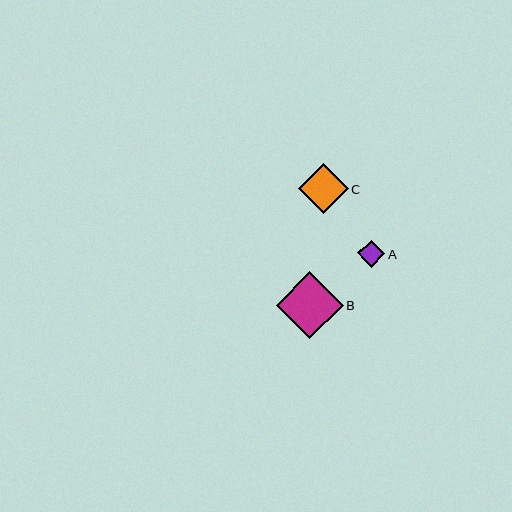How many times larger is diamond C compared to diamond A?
Diamond C is approximately 1.9 times the size of diamond A.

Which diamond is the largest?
Diamond B is the largest with a size of approximately 67 pixels.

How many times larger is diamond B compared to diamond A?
Diamond B is approximately 2.5 times the size of diamond A.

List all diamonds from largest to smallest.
From largest to smallest: B, C, A.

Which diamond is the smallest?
Diamond A is the smallest with a size of approximately 27 pixels.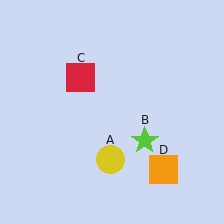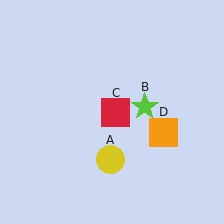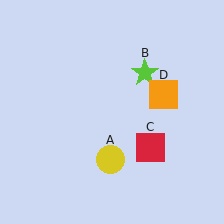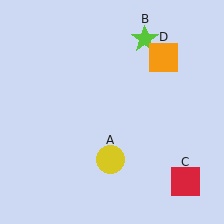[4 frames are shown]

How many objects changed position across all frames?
3 objects changed position: lime star (object B), red square (object C), orange square (object D).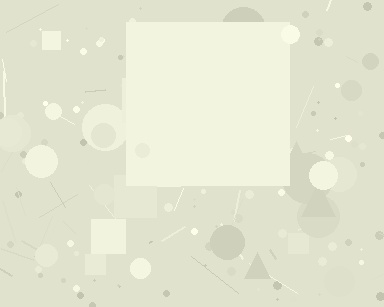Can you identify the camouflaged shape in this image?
The camouflaged shape is a square.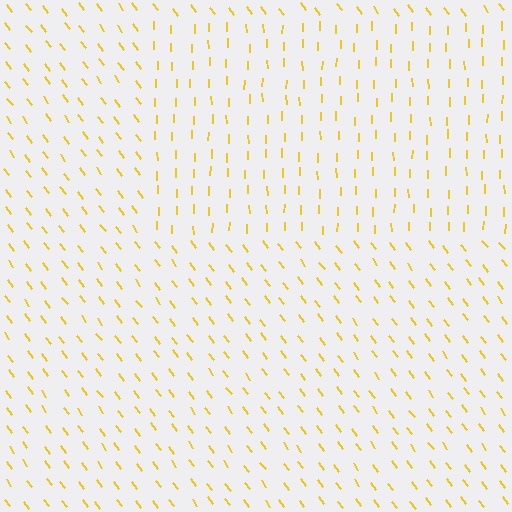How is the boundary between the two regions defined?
The boundary is defined purely by a change in line orientation (approximately 36 degrees difference). All lines are the same color and thickness.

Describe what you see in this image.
The image is filled with small yellow line segments. A rectangle region in the image has lines oriented differently from the surrounding lines, creating a visible texture boundary.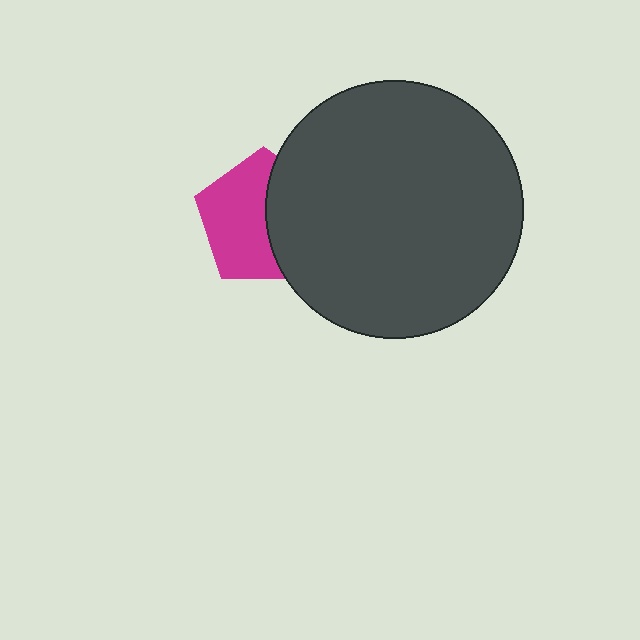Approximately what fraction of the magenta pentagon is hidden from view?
Roughly 43% of the magenta pentagon is hidden behind the dark gray circle.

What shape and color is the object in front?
The object in front is a dark gray circle.